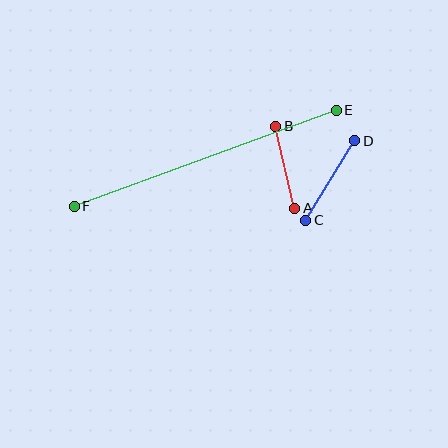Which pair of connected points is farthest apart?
Points E and F are farthest apart.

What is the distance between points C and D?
The distance is approximately 93 pixels.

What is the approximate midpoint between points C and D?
The midpoint is at approximately (330, 180) pixels.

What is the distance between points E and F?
The distance is approximately 279 pixels.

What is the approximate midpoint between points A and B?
The midpoint is at approximately (285, 167) pixels.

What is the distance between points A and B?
The distance is approximately 84 pixels.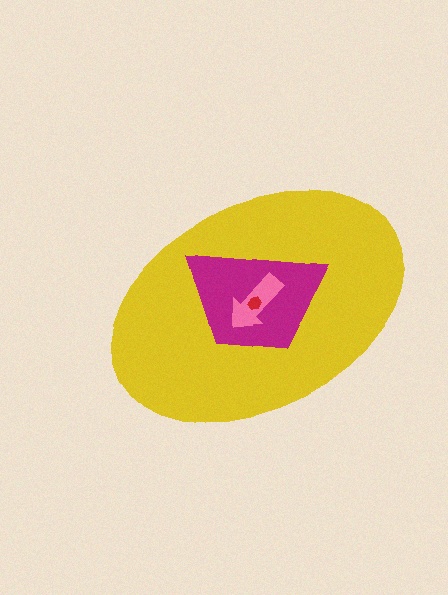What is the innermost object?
The red hexagon.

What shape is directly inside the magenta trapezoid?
The pink arrow.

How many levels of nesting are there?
4.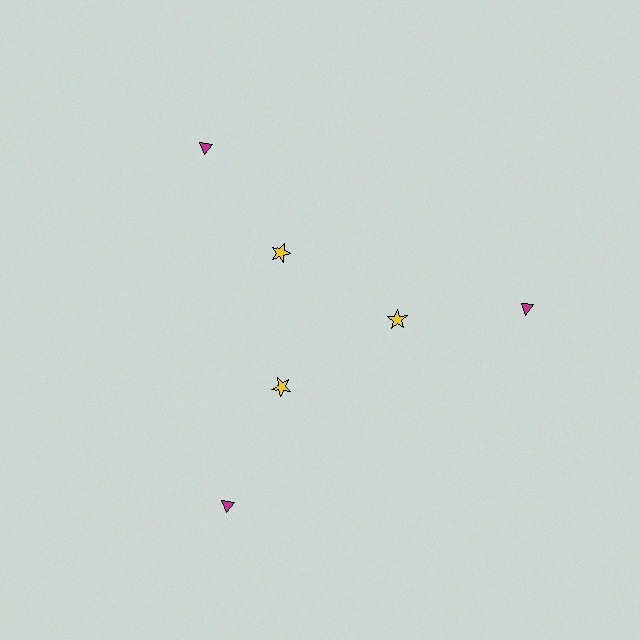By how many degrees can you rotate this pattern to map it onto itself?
The pattern maps onto itself every 120 degrees of rotation.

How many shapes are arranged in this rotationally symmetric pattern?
There are 6 shapes, arranged in 3 groups of 2.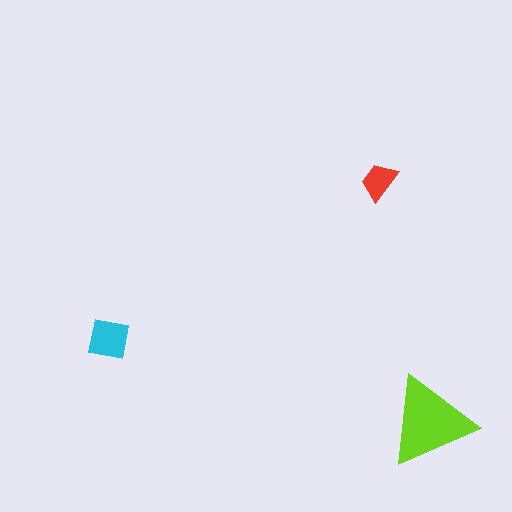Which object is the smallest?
The red trapezoid.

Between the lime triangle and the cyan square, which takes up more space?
The lime triangle.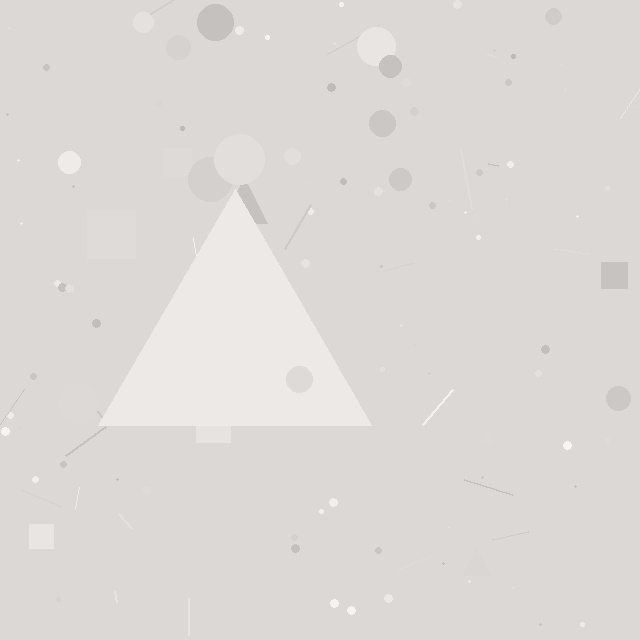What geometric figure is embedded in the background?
A triangle is embedded in the background.